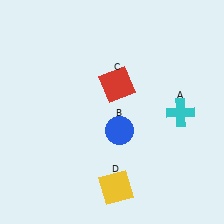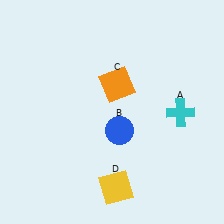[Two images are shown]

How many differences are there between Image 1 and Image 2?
There is 1 difference between the two images.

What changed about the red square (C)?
In Image 1, C is red. In Image 2, it changed to orange.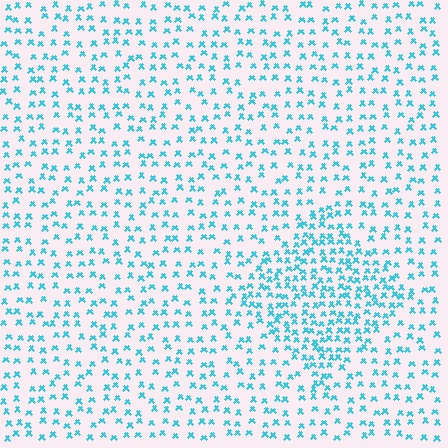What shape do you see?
I see a diamond.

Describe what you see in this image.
The image contains small cyan elements arranged at two different densities. A diamond-shaped region is visible where the elements are more densely packed than the surrounding area.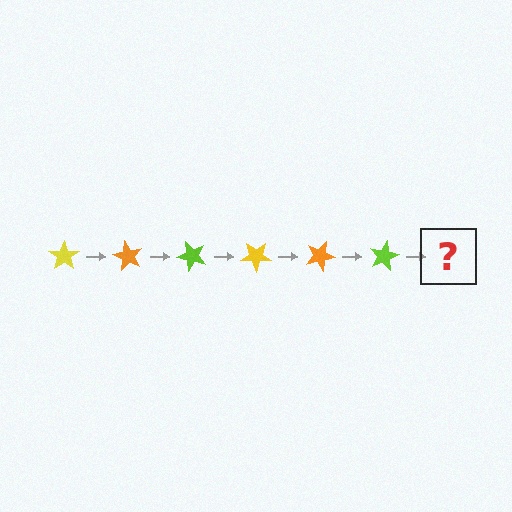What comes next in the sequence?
The next element should be a yellow star, rotated 360 degrees from the start.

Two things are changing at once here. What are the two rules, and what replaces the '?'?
The two rules are that it rotates 60 degrees each step and the color cycles through yellow, orange, and lime. The '?' should be a yellow star, rotated 360 degrees from the start.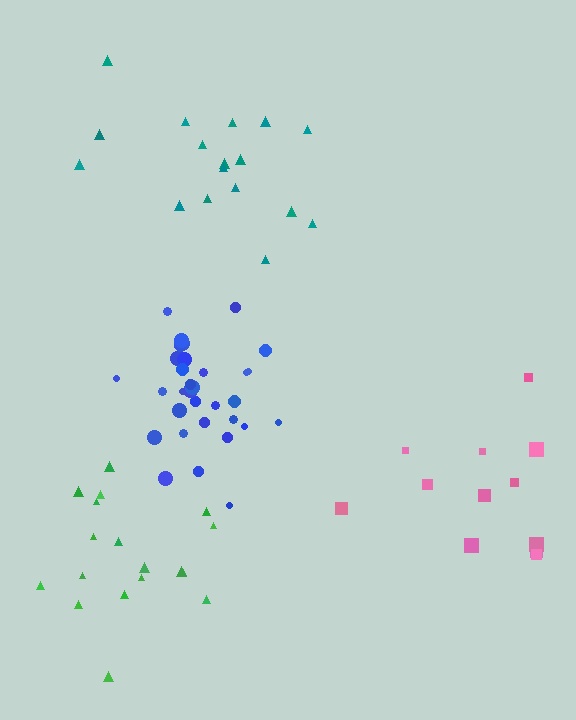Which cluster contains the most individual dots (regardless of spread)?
Blue (33).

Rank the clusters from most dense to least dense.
blue, teal, green, pink.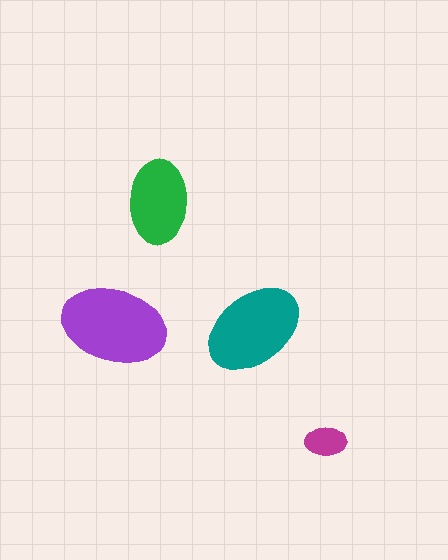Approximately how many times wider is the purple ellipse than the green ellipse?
About 1.5 times wider.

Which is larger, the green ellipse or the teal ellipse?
The teal one.